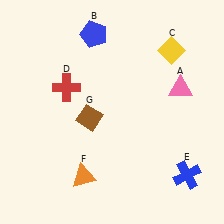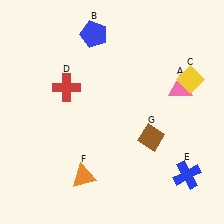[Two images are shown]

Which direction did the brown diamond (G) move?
The brown diamond (G) moved right.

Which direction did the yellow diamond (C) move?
The yellow diamond (C) moved down.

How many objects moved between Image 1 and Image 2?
2 objects moved between the two images.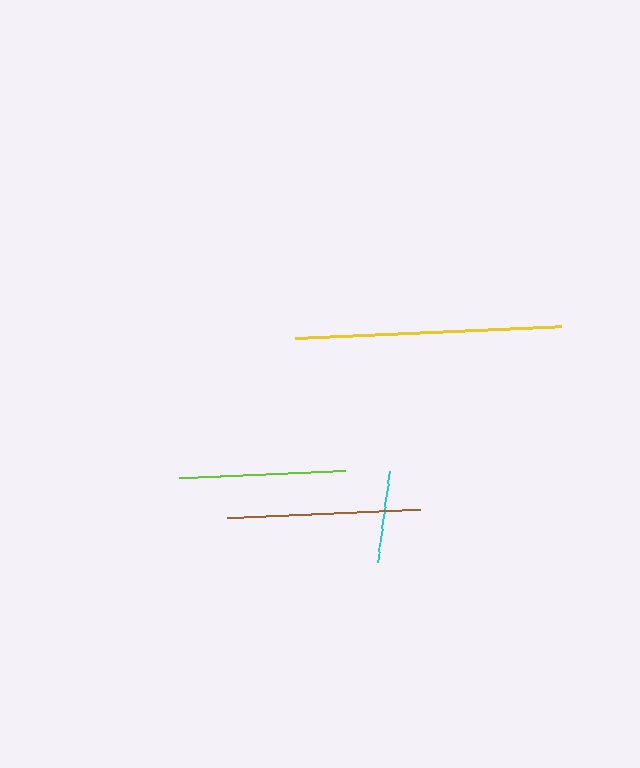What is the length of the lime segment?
The lime segment is approximately 166 pixels long.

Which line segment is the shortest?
The cyan line is the shortest at approximately 91 pixels.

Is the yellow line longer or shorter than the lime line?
The yellow line is longer than the lime line.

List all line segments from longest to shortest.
From longest to shortest: yellow, brown, lime, cyan.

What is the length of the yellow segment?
The yellow segment is approximately 266 pixels long.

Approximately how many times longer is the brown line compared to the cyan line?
The brown line is approximately 2.1 times the length of the cyan line.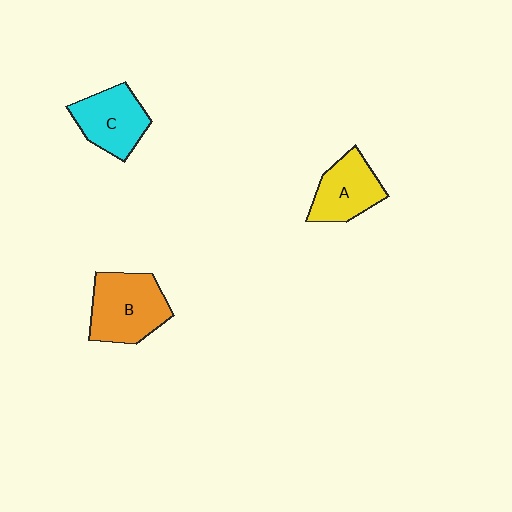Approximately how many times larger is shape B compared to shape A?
Approximately 1.3 times.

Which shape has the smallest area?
Shape A (yellow).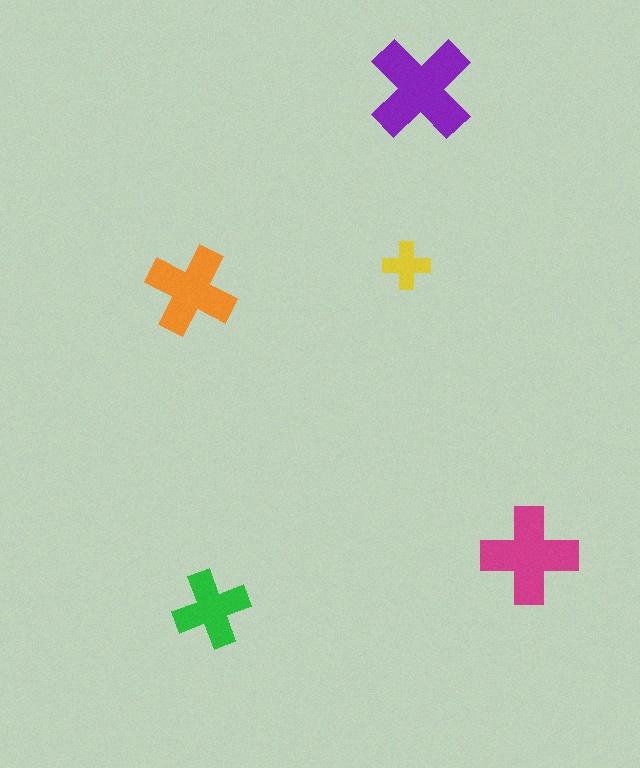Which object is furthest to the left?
The orange cross is leftmost.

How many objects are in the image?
There are 5 objects in the image.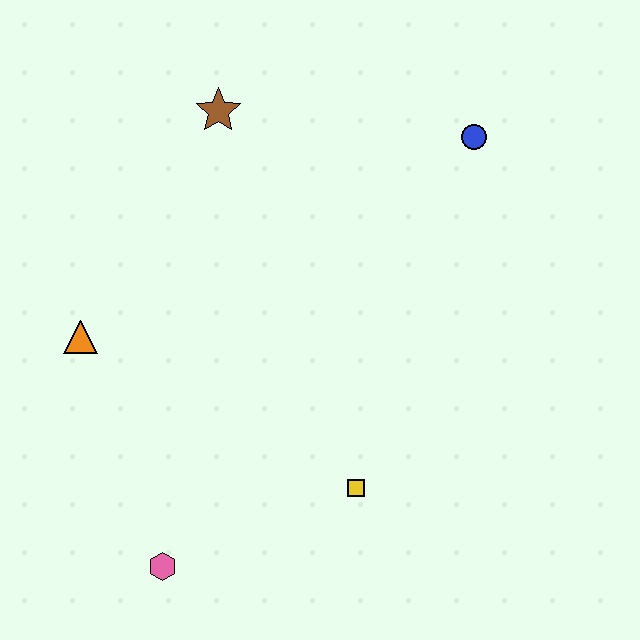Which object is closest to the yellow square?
The pink hexagon is closest to the yellow square.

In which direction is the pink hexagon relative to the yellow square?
The pink hexagon is to the left of the yellow square.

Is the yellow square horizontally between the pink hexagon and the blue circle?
Yes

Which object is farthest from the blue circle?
The pink hexagon is farthest from the blue circle.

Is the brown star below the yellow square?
No